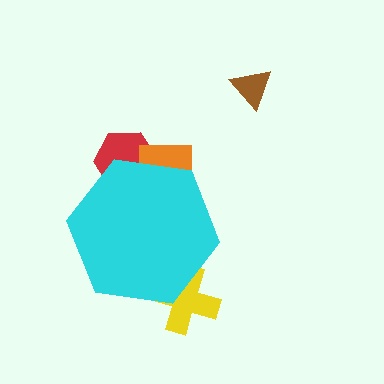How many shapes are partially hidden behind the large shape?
3 shapes are partially hidden.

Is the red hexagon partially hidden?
Yes, the red hexagon is partially hidden behind the cyan hexagon.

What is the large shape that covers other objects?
A cyan hexagon.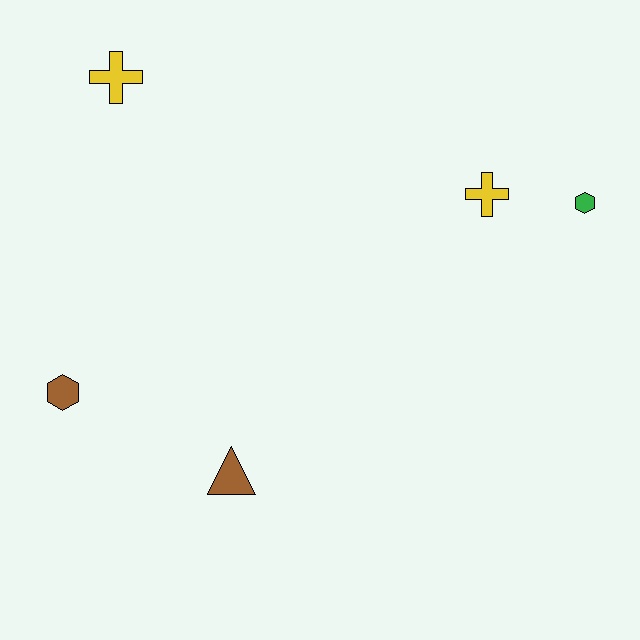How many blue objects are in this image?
There are no blue objects.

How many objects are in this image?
There are 5 objects.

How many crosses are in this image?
There are 2 crosses.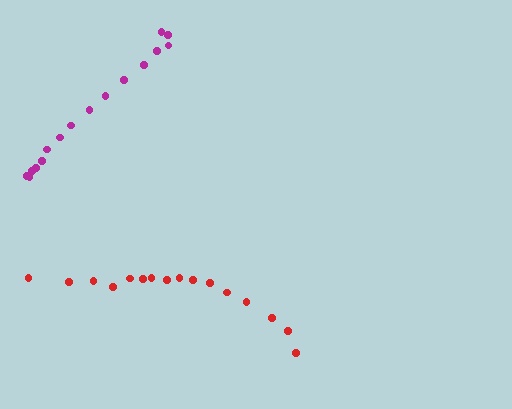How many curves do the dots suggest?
There are 2 distinct paths.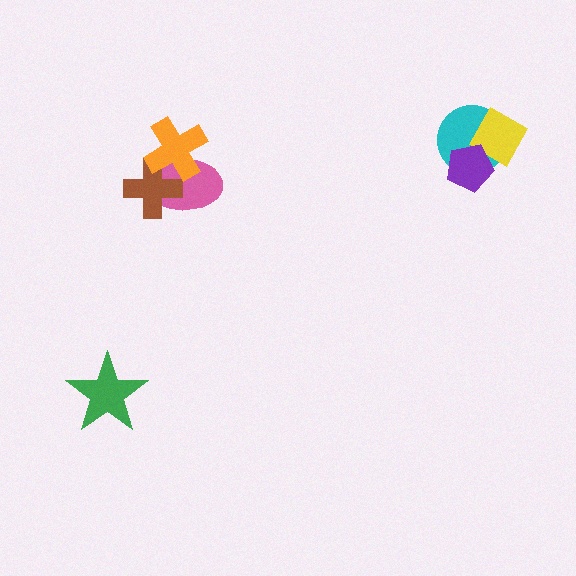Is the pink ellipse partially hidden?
Yes, it is partially covered by another shape.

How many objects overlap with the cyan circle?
2 objects overlap with the cyan circle.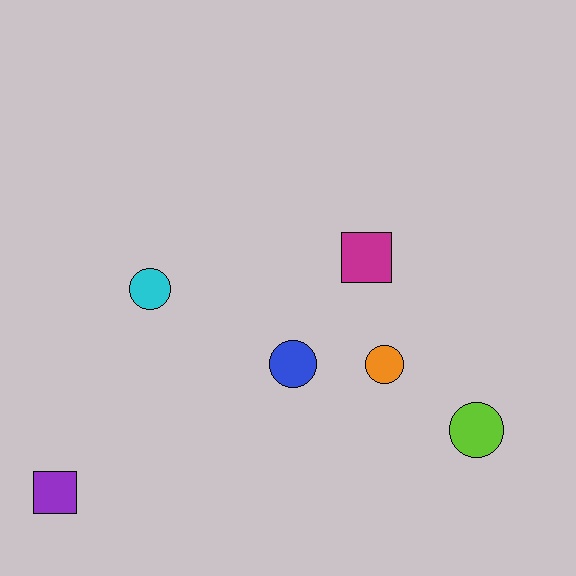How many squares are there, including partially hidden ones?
There are 2 squares.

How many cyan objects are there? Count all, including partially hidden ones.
There is 1 cyan object.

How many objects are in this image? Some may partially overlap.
There are 6 objects.